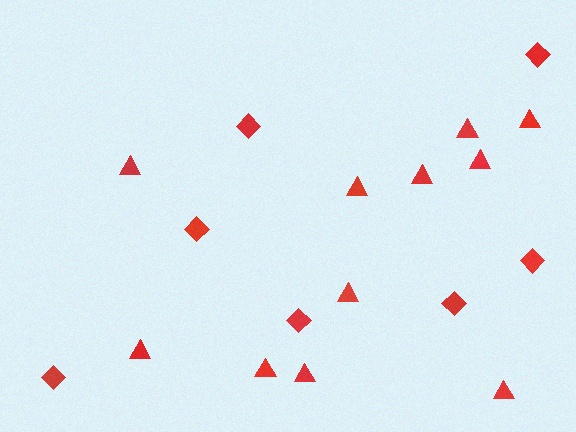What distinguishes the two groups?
There are 2 groups: one group of triangles (11) and one group of diamonds (7).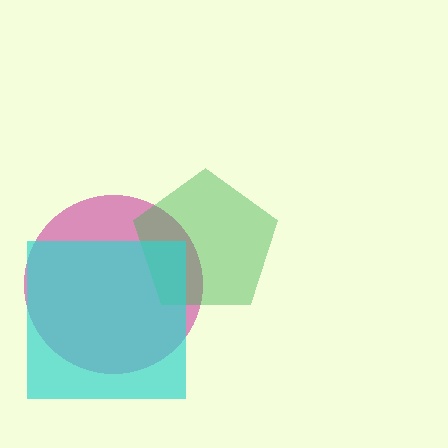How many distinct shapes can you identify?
There are 3 distinct shapes: a magenta circle, a green pentagon, a cyan square.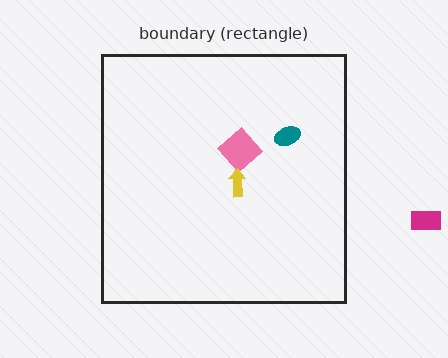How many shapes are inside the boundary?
3 inside, 1 outside.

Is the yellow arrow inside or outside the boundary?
Inside.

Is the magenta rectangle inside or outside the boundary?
Outside.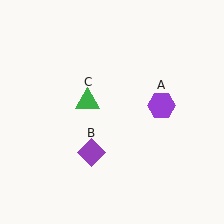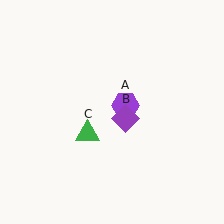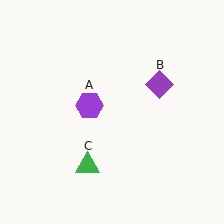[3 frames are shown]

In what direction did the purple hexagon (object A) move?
The purple hexagon (object A) moved left.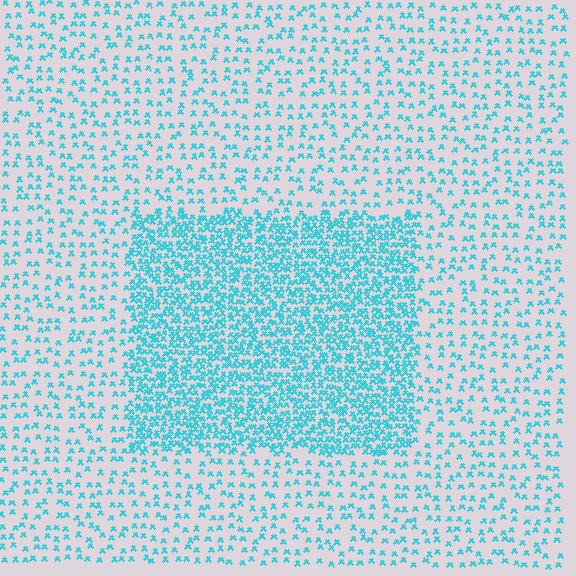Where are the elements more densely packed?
The elements are more densely packed inside the rectangle boundary.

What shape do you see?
I see a rectangle.